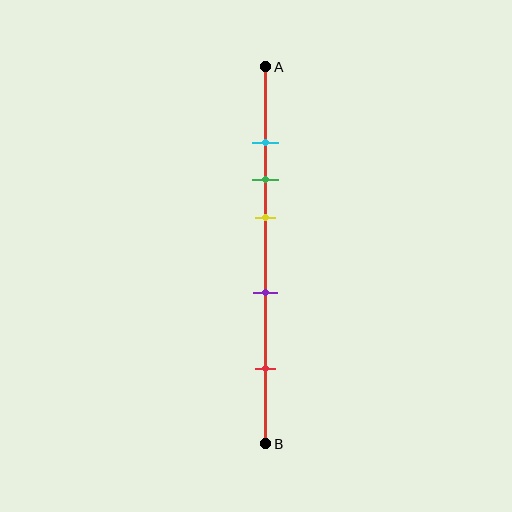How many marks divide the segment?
There are 5 marks dividing the segment.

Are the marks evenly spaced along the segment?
No, the marks are not evenly spaced.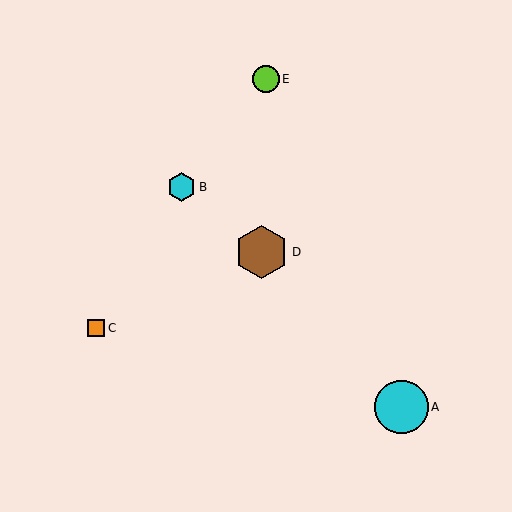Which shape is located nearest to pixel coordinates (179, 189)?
The cyan hexagon (labeled B) at (181, 187) is nearest to that location.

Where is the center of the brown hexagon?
The center of the brown hexagon is at (262, 252).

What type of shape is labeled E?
Shape E is a lime circle.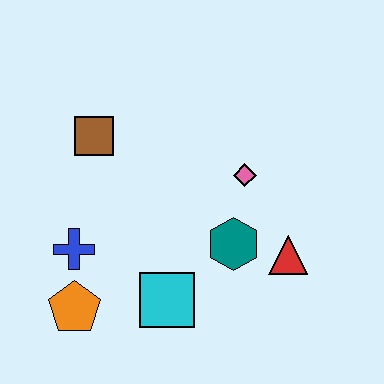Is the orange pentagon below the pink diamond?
Yes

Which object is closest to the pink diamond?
The teal hexagon is closest to the pink diamond.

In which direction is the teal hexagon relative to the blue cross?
The teal hexagon is to the right of the blue cross.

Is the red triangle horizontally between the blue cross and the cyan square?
No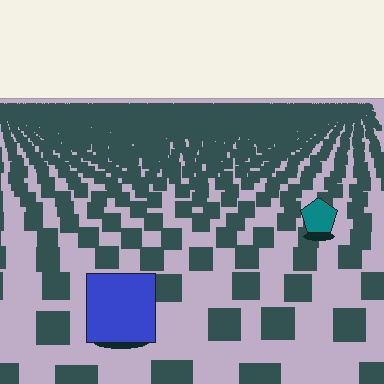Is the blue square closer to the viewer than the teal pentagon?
Yes. The blue square is closer — you can tell from the texture gradient: the ground texture is coarser near it.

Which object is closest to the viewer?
The blue square is closest. The texture marks near it are larger and more spread out.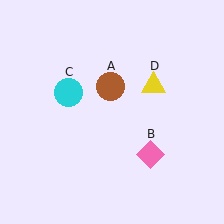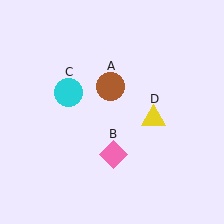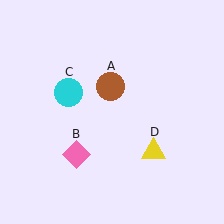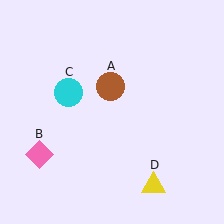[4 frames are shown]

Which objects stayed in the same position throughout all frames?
Brown circle (object A) and cyan circle (object C) remained stationary.